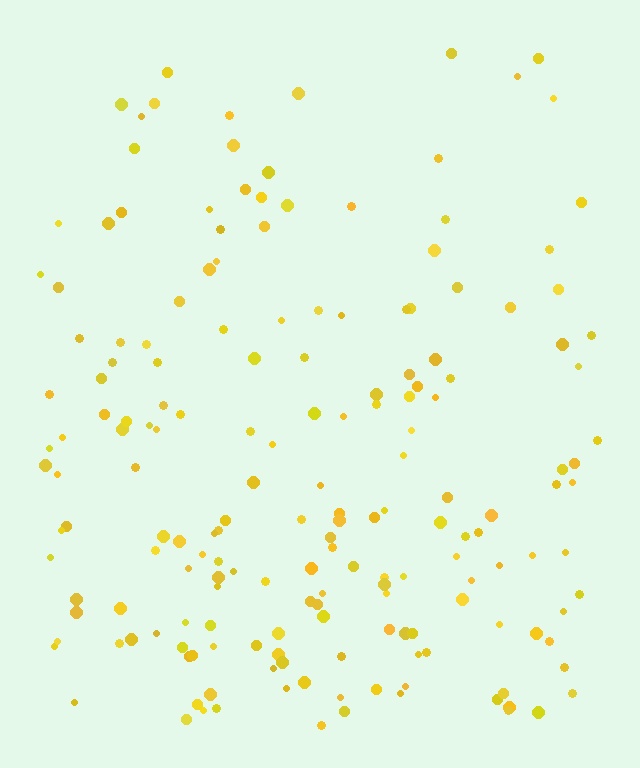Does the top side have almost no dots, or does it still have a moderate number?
Still a moderate number, just noticeably fewer than the bottom.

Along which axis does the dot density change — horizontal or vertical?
Vertical.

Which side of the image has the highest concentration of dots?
The bottom.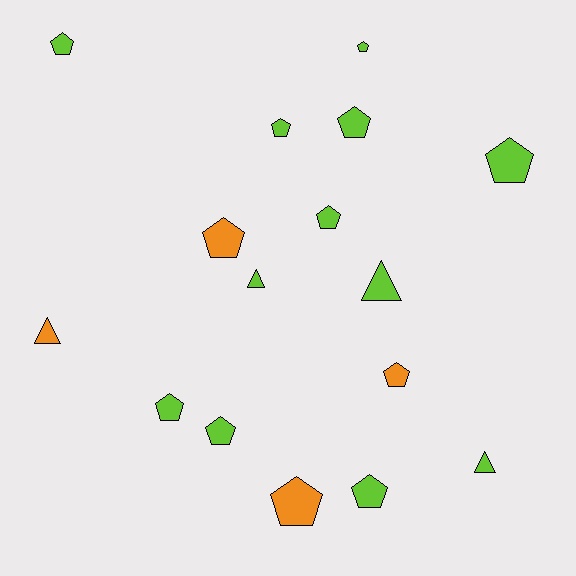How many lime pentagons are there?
There are 9 lime pentagons.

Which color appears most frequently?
Lime, with 12 objects.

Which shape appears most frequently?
Pentagon, with 12 objects.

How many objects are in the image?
There are 16 objects.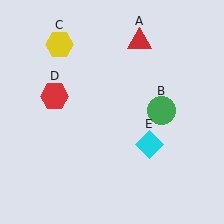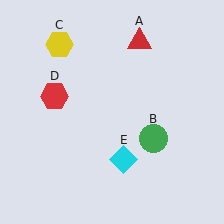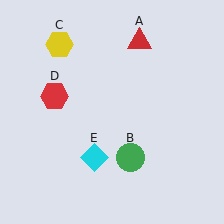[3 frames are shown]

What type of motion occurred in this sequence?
The green circle (object B), cyan diamond (object E) rotated clockwise around the center of the scene.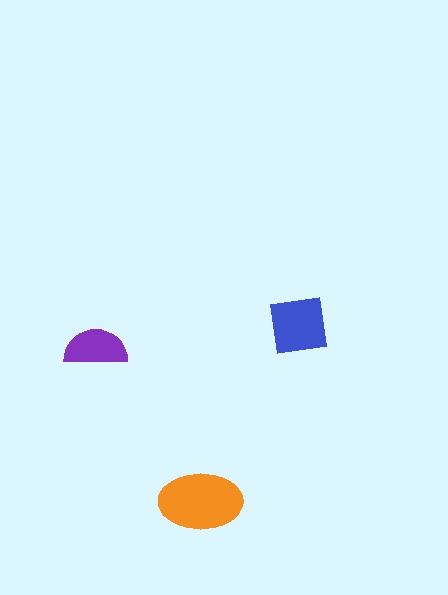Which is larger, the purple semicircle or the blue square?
The blue square.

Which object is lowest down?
The orange ellipse is bottommost.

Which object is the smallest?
The purple semicircle.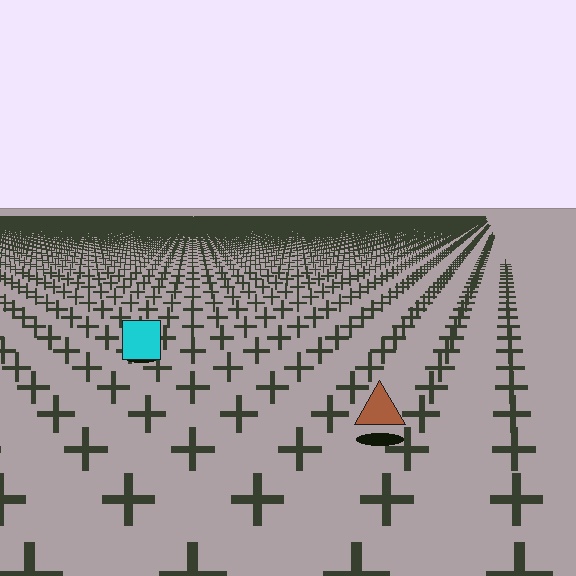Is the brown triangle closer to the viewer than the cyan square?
Yes. The brown triangle is closer — you can tell from the texture gradient: the ground texture is coarser near it.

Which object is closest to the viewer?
The brown triangle is closest. The texture marks near it are larger and more spread out.